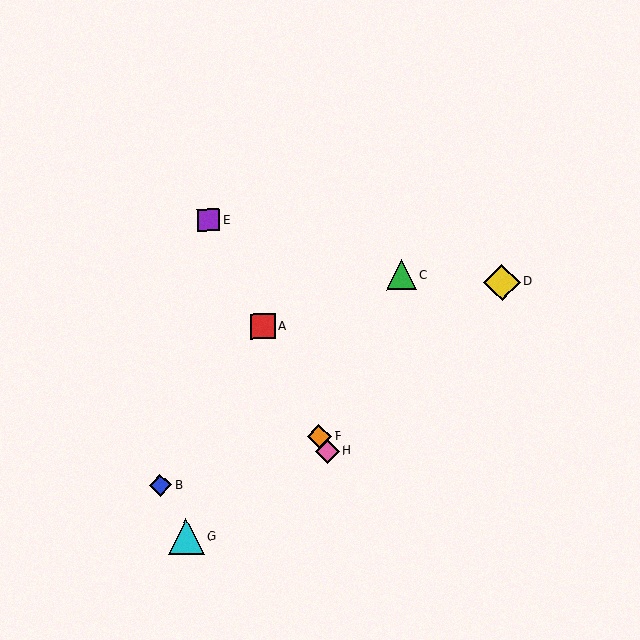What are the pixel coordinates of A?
Object A is at (263, 326).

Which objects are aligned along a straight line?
Objects A, E, F, H are aligned along a straight line.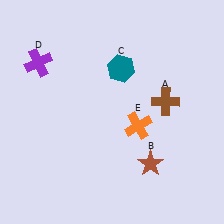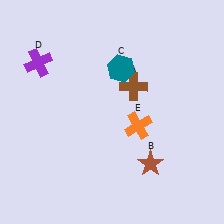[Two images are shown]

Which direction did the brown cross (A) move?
The brown cross (A) moved left.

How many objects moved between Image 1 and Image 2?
1 object moved between the two images.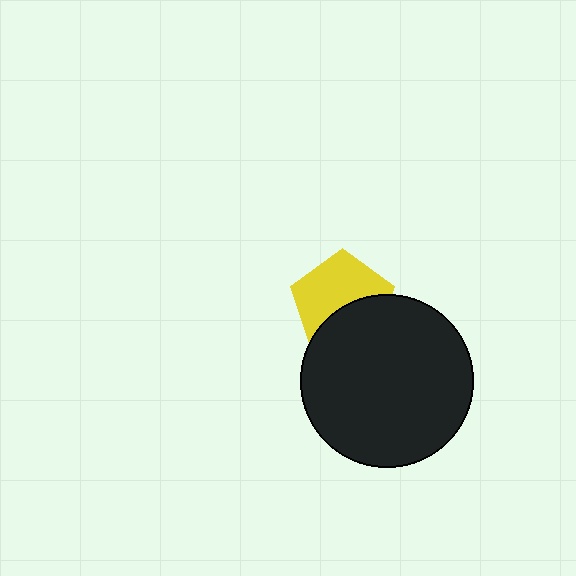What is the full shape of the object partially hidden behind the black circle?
The partially hidden object is a yellow pentagon.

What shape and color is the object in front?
The object in front is a black circle.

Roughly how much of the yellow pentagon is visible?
About half of it is visible (roughly 59%).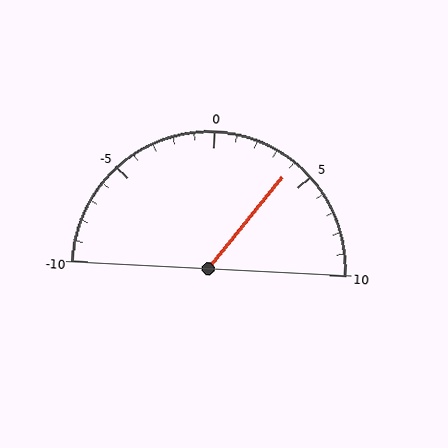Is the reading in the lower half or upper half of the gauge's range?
The reading is in the upper half of the range (-10 to 10).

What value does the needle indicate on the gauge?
The needle indicates approximately 4.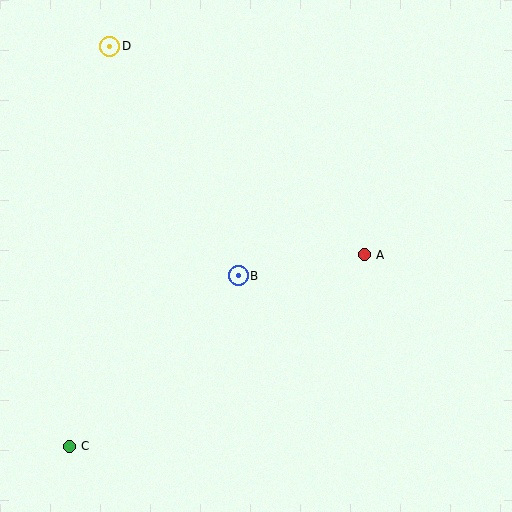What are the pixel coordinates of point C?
Point C is at (69, 446).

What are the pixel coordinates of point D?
Point D is at (110, 46).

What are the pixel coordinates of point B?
Point B is at (238, 276).